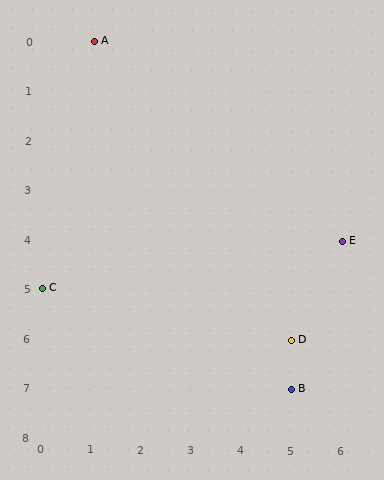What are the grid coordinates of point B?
Point B is at grid coordinates (5, 7).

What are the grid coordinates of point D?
Point D is at grid coordinates (5, 6).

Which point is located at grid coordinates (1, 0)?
Point A is at (1, 0).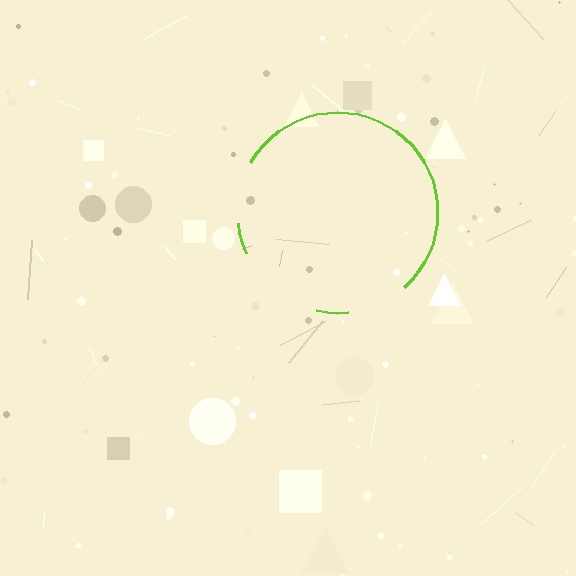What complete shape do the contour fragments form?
The contour fragments form a circle.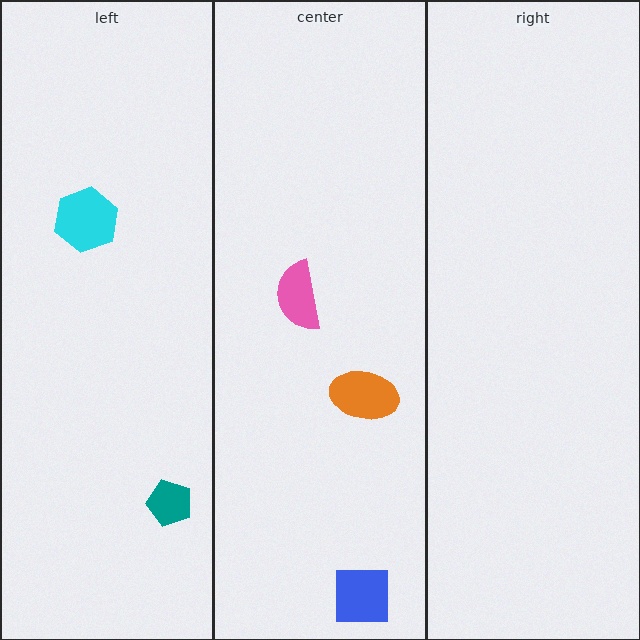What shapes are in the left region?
The cyan hexagon, the teal pentagon.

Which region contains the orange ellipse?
The center region.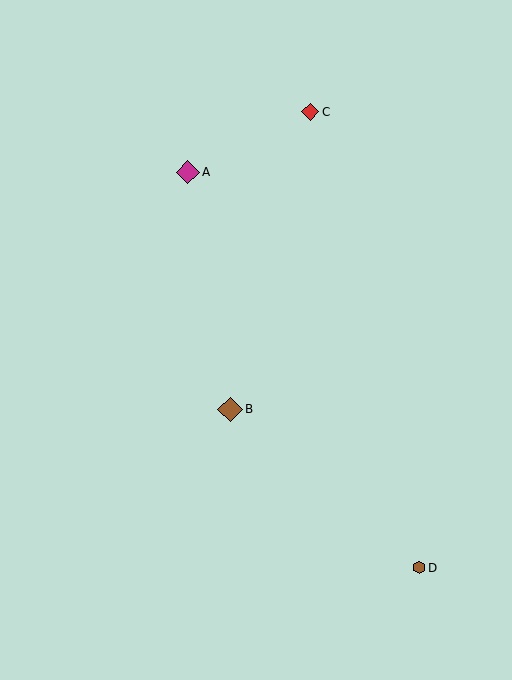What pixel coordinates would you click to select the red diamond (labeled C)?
Click at (310, 112) to select the red diamond C.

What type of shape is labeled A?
Shape A is a magenta diamond.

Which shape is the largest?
The brown diamond (labeled B) is the largest.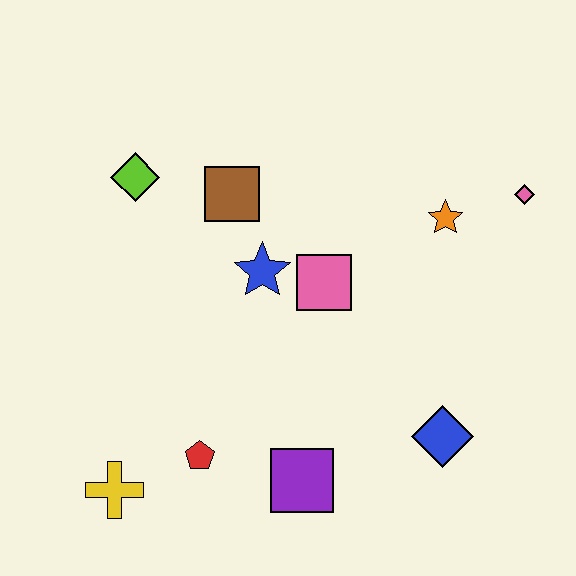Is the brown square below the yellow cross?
No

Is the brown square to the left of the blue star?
Yes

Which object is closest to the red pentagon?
The yellow cross is closest to the red pentagon.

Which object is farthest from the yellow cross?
The pink diamond is farthest from the yellow cross.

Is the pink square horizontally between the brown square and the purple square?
No